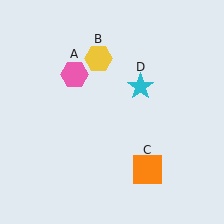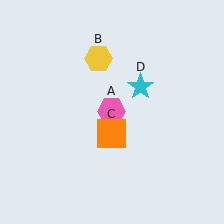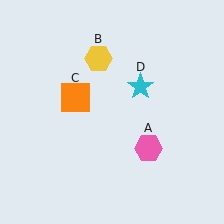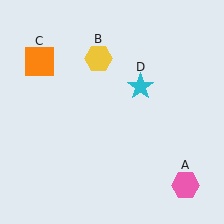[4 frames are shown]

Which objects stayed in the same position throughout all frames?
Yellow hexagon (object B) and cyan star (object D) remained stationary.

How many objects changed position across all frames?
2 objects changed position: pink hexagon (object A), orange square (object C).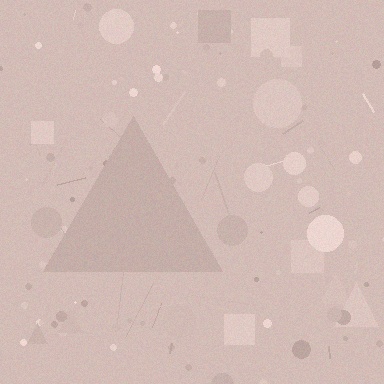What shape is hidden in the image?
A triangle is hidden in the image.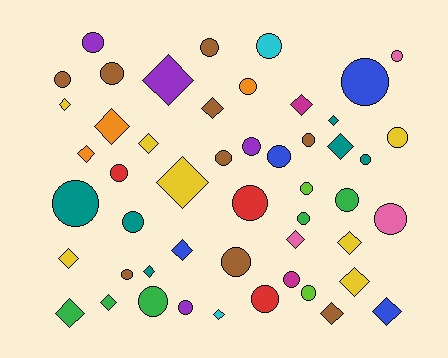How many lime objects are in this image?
There are 2 lime objects.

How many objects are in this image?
There are 50 objects.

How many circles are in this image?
There are 29 circles.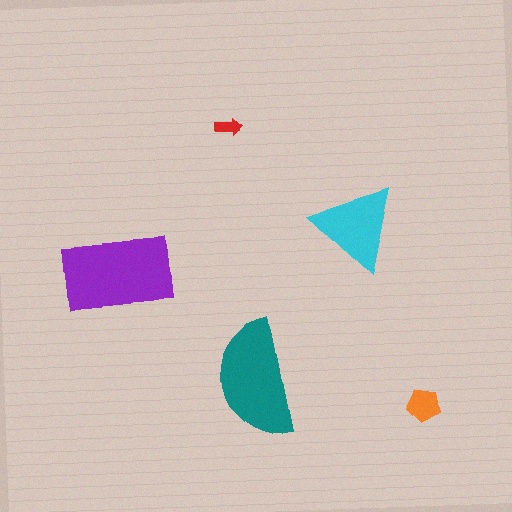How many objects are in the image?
There are 5 objects in the image.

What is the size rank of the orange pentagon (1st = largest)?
4th.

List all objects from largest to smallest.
The purple rectangle, the teal semicircle, the cyan triangle, the orange pentagon, the red arrow.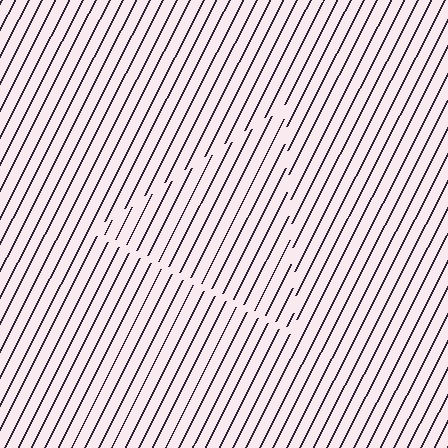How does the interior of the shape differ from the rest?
The interior of the shape contains the same grating, shifted by half a period — the contour is defined by the phase discontinuity where line-ends from the inner and outer gratings abut.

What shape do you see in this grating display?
An illusory triangle. The interior of the shape contains the same grating, shifted by half a period — the contour is defined by the phase discontinuity where line-ends from the inner and outer gratings abut.